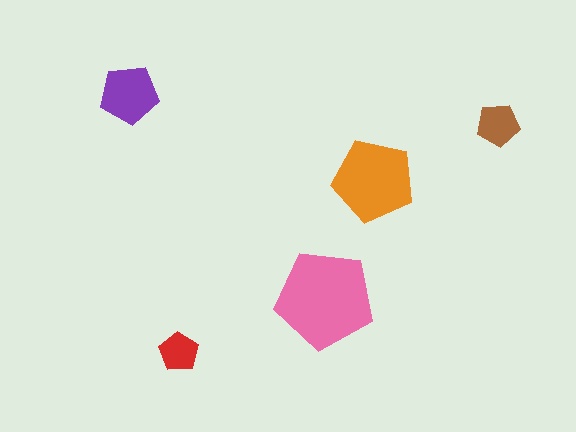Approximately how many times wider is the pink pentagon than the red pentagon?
About 2.5 times wider.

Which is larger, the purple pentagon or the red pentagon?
The purple one.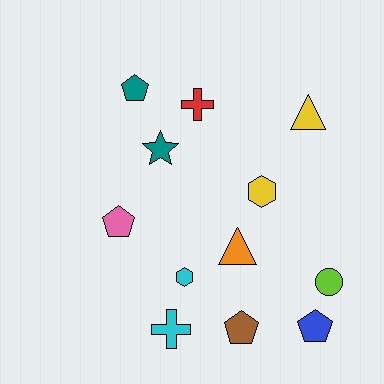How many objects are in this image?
There are 12 objects.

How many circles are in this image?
There is 1 circle.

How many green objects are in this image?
There are no green objects.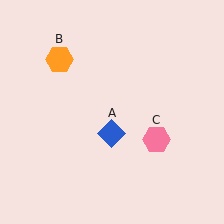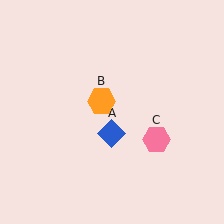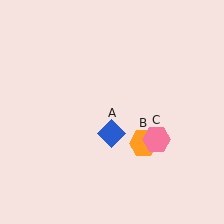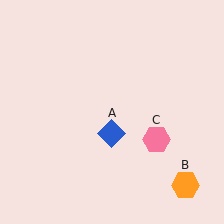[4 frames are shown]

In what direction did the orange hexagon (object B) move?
The orange hexagon (object B) moved down and to the right.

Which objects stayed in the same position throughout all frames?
Blue diamond (object A) and pink hexagon (object C) remained stationary.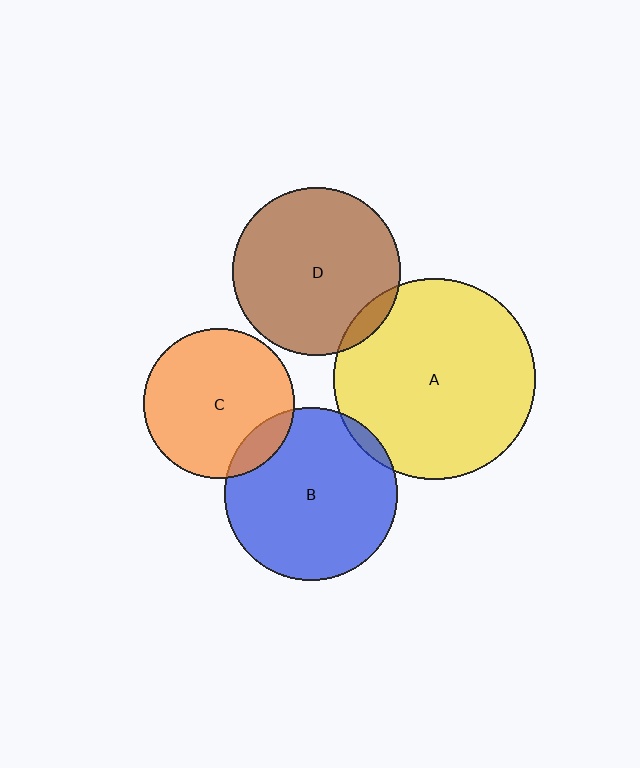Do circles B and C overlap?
Yes.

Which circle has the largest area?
Circle A (yellow).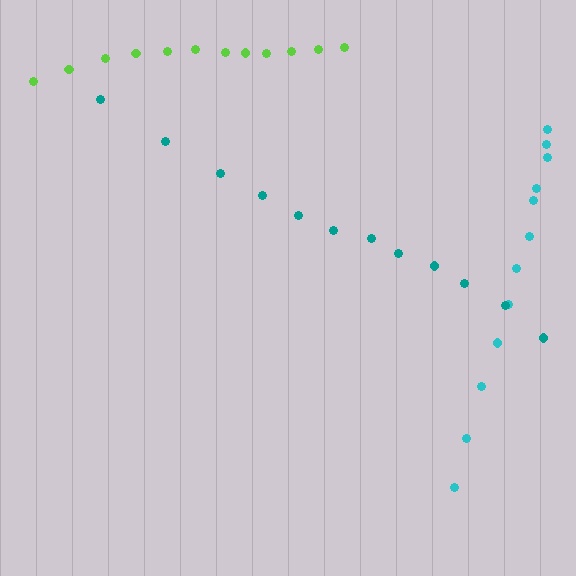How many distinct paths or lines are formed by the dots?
There are 3 distinct paths.